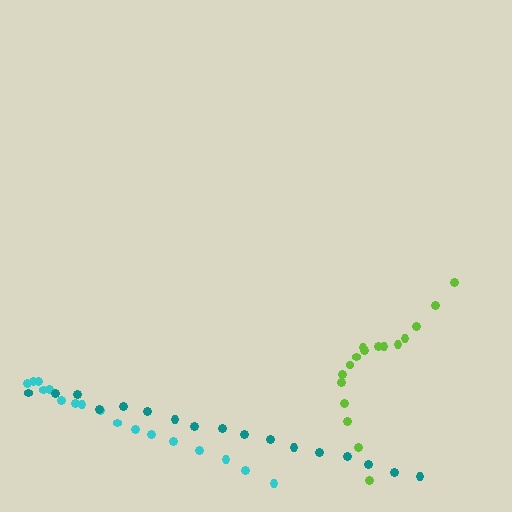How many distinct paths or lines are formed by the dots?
There are 3 distinct paths.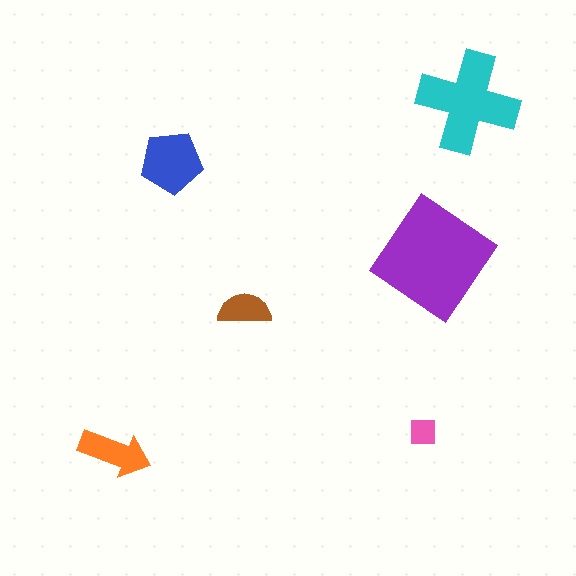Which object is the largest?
The purple diamond.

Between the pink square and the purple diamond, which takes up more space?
The purple diamond.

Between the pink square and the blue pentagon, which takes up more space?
The blue pentagon.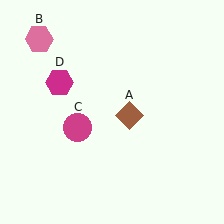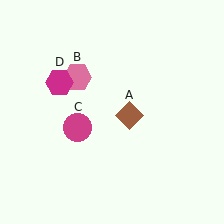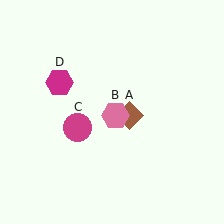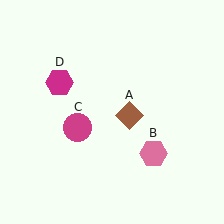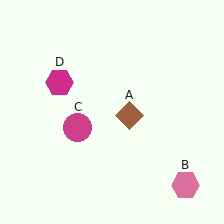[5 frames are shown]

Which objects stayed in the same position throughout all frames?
Brown diamond (object A) and magenta circle (object C) and magenta hexagon (object D) remained stationary.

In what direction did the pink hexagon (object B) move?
The pink hexagon (object B) moved down and to the right.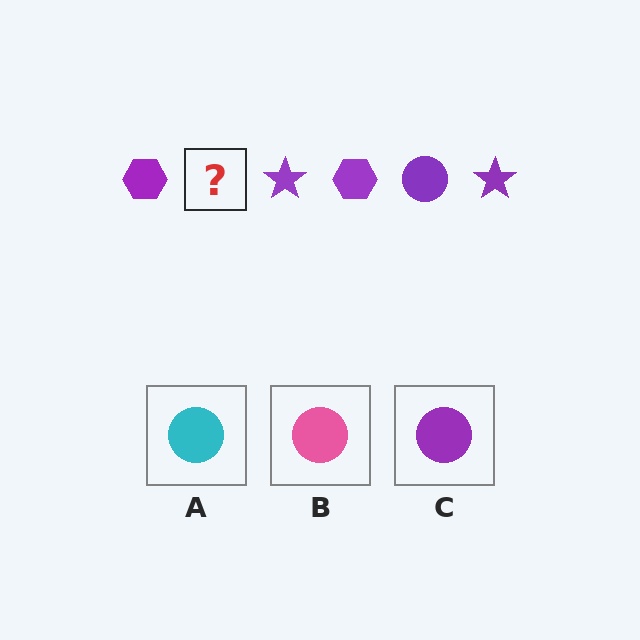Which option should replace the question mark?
Option C.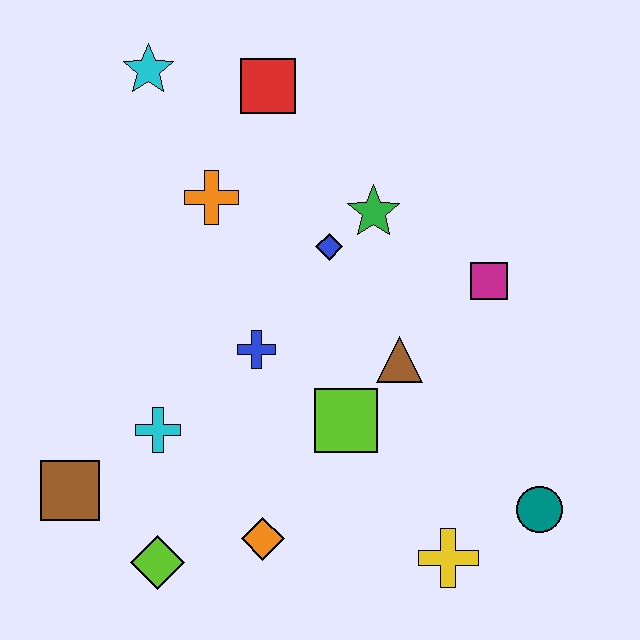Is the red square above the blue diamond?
Yes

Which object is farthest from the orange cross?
The teal circle is farthest from the orange cross.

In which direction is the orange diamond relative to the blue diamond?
The orange diamond is below the blue diamond.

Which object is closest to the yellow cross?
The teal circle is closest to the yellow cross.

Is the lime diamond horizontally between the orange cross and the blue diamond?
No